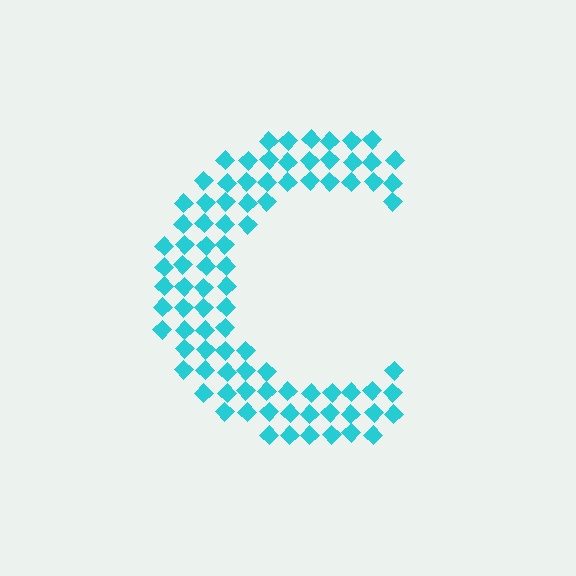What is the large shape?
The large shape is the letter C.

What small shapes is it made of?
It is made of small diamonds.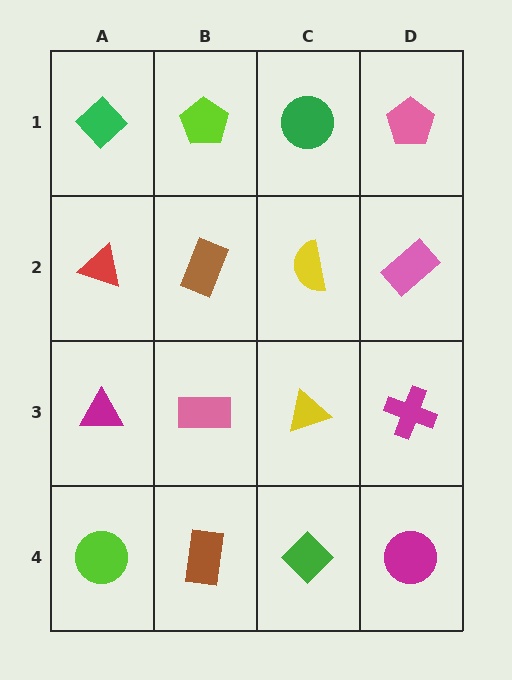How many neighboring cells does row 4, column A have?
2.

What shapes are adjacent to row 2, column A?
A green diamond (row 1, column A), a magenta triangle (row 3, column A), a brown rectangle (row 2, column B).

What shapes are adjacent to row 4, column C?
A yellow triangle (row 3, column C), a brown rectangle (row 4, column B), a magenta circle (row 4, column D).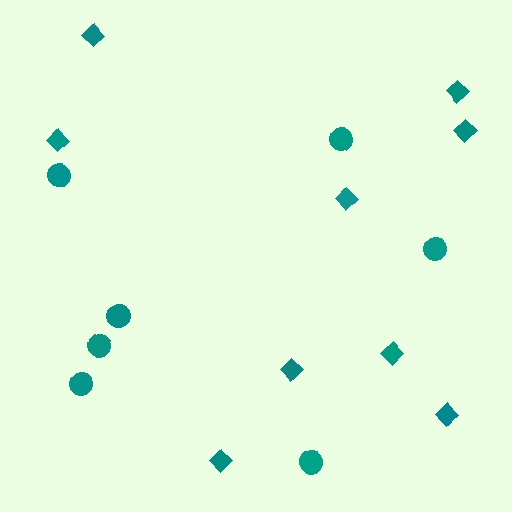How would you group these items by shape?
There are 2 groups: one group of circles (7) and one group of diamonds (9).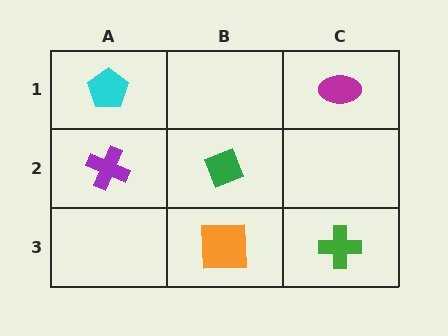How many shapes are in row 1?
2 shapes.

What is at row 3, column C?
A green cross.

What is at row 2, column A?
A purple cross.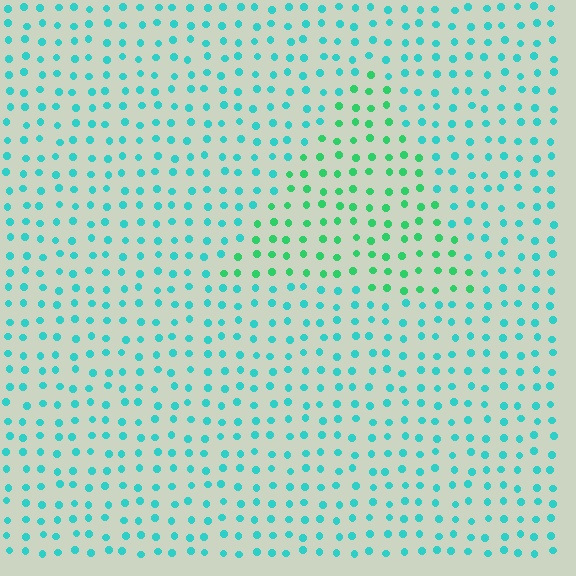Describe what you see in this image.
The image is filled with small cyan elements in a uniform arrangement. A triangle-shaped region is visible where the elements are tinted to a slightly different hue, forming a subtle color boundary.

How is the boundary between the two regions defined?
The boundary is defined purely by a slight shift in hue (about 36 degrees). Spacing, size, and orientation are identical on both sides.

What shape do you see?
I see a triangle.